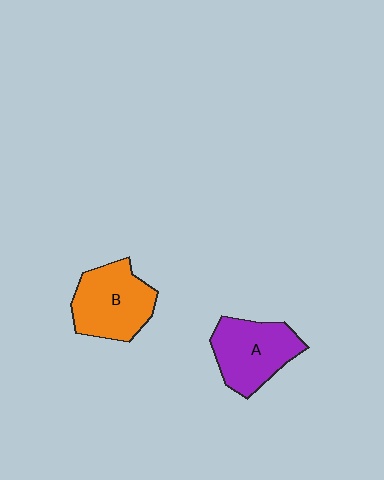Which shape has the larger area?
Shape B (orange).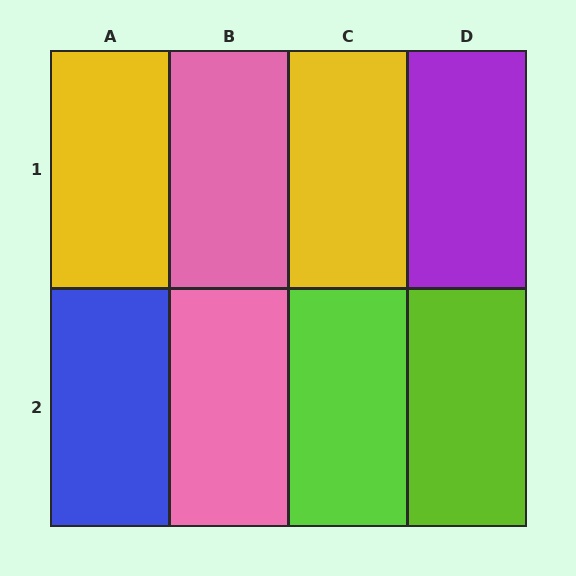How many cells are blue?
1 cell is blue.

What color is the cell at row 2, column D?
Lime.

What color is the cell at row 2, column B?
Pink.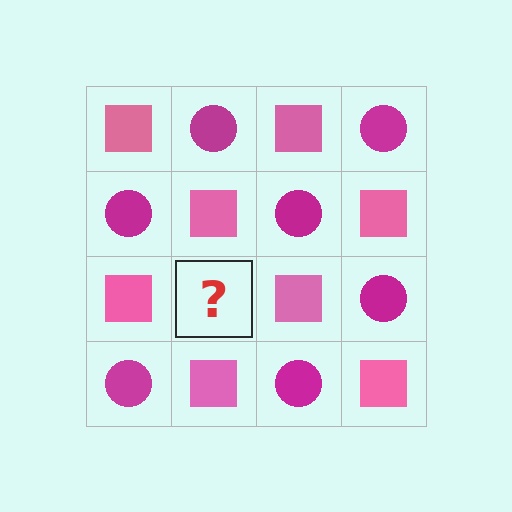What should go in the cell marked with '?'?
The missing cell should contain a magenta circle.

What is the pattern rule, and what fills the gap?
The rule is that it alternates pink square and magenta circle in a checkerboard pattern. The gap should be filled with a magenta circle.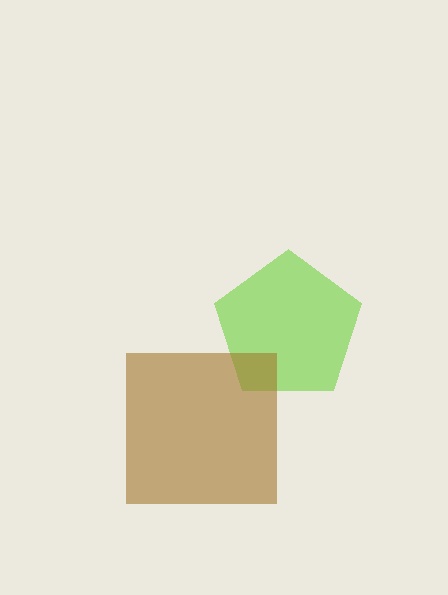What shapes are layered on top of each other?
The layered shapes are: a lime pentagon, a brown square.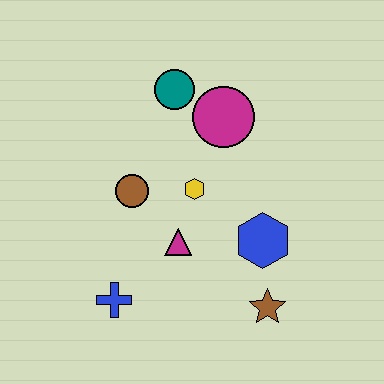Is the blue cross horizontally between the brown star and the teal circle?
No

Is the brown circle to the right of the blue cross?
Yes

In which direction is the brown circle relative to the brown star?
The brown circle is to the left of the brown star.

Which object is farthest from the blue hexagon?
The teal circle is farthest from the blue hexagon.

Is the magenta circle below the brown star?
No